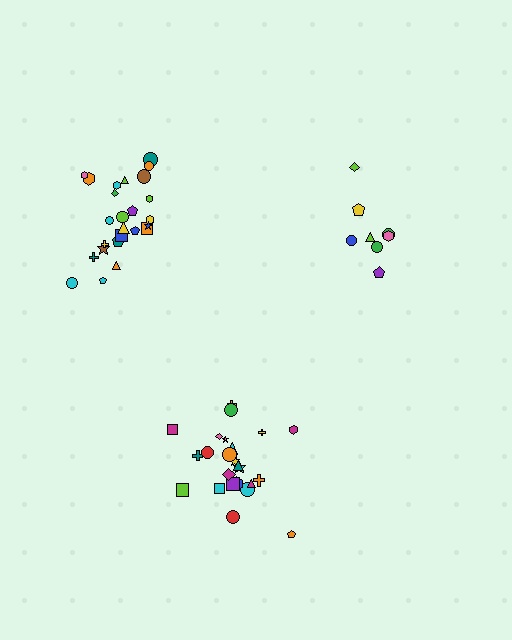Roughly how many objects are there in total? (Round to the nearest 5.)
Roughly 60 objects in total.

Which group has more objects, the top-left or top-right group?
The top-left group.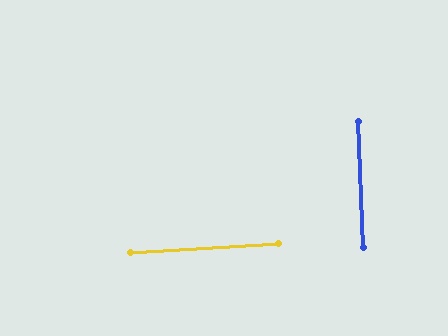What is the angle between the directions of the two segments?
Approximately 89 degrees.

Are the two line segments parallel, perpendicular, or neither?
Perpendicular — they meet at approximately 89°.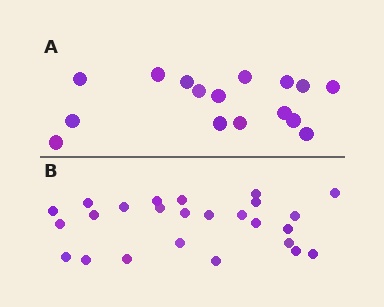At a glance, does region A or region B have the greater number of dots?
Region B (the bottom region) has more dots.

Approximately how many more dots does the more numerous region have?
Region B has roughly 8 or so more dots than region A.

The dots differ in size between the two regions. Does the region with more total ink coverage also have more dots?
No. Region A has more total ink coverage because its dots are larger, but region B actually contains more individual dots. Total area can be misleading — the number of items is what matters here.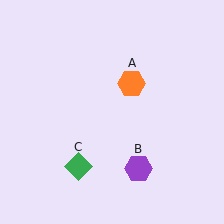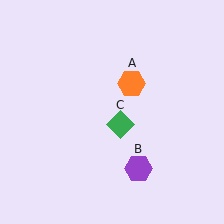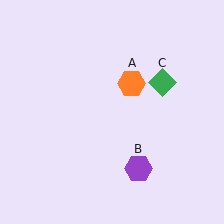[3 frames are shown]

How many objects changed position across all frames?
1 object changed position: green diamond (object C).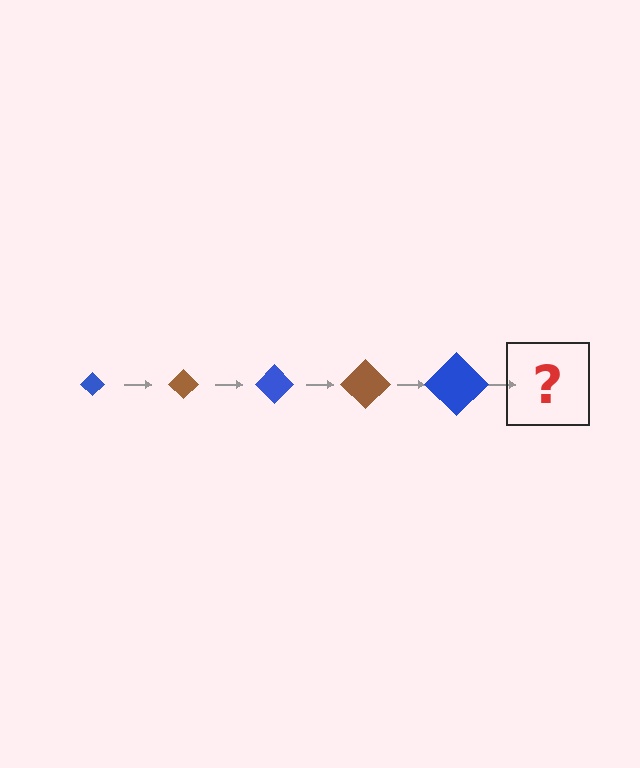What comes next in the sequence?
The next element should be a brown diamond, larger than the previous one.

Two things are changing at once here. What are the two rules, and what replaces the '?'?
The two rules are that the diamond grows larger each step and the color cycles through blue and brown. The '?' should be a brown diamond, larger than the previous one.